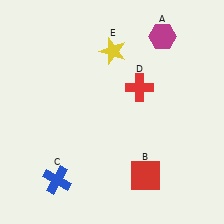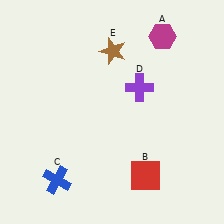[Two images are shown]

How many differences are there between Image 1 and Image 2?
There are 2 differences between the two images.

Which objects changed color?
D changed from red to purple. E changed from yellow to brown.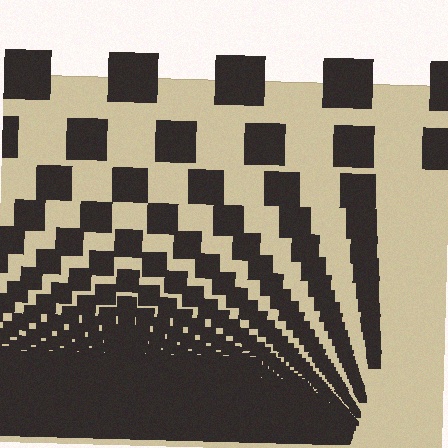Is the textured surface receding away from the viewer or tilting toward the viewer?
The surface appears to tilt toward the viewer. Texture elements get larger and sparser toward the top.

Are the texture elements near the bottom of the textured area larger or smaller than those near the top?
Smaller. The gradient is inverted — elements near the bottom are smaller and denser.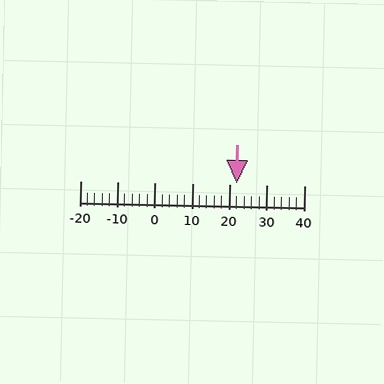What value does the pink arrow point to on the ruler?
The pink arrow points to approximately 22.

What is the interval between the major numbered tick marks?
The major tick marks are spaced 10 units apart.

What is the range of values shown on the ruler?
The ruler shows values from -20 to 40.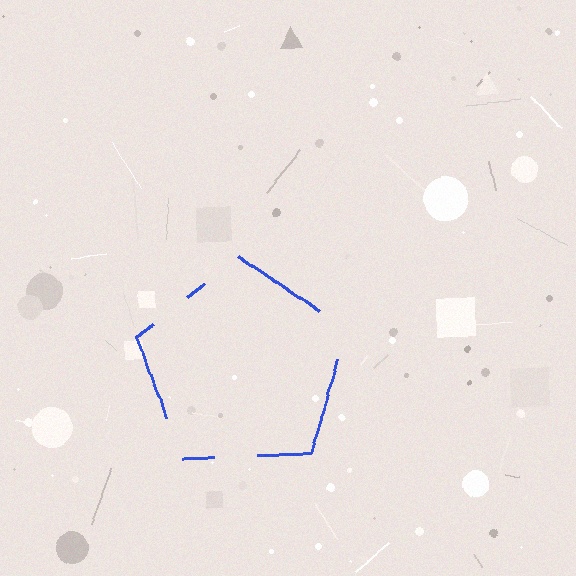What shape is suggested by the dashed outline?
The dashed outline suggests a pentagon.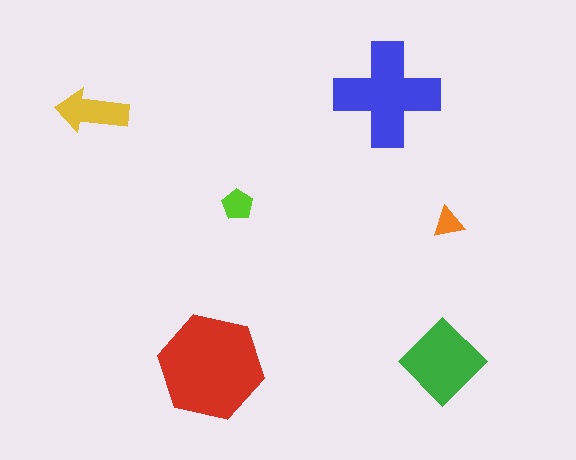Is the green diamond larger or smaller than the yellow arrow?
Larger.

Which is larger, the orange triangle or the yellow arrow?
The yellow arrow.